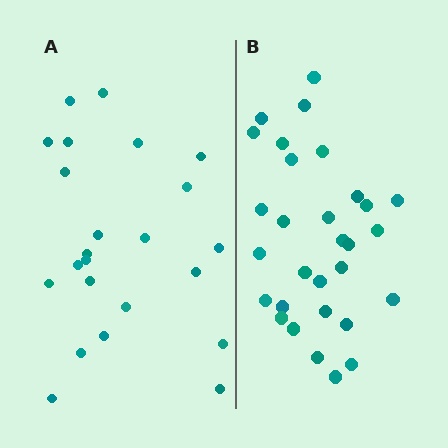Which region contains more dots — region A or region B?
Region B (the right region) has more dots.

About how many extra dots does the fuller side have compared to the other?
Region B has roughly 8 or so more dots than region A.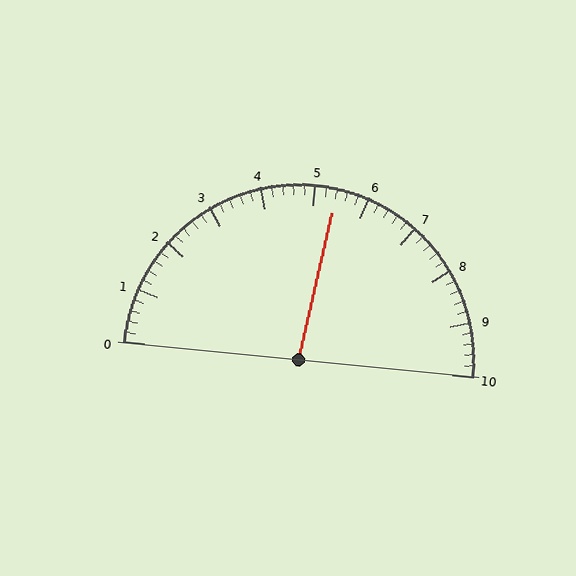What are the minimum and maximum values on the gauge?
The gauge ranges from 0 to 10.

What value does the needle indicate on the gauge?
The needle indicates approximately 5.4.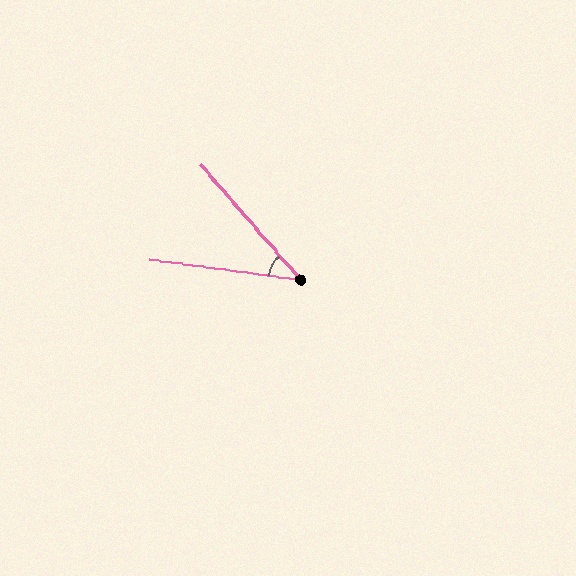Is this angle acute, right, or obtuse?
It is acute.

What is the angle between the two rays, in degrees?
Approximately 41 degrees.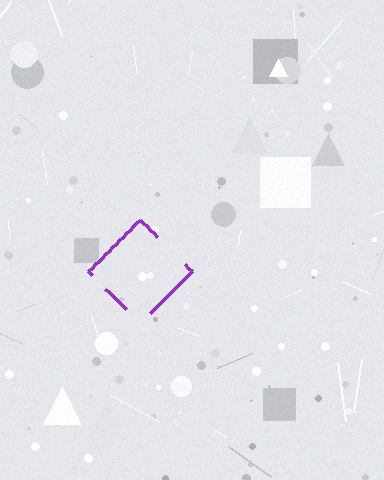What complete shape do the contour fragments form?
The contour fragments form a diamond.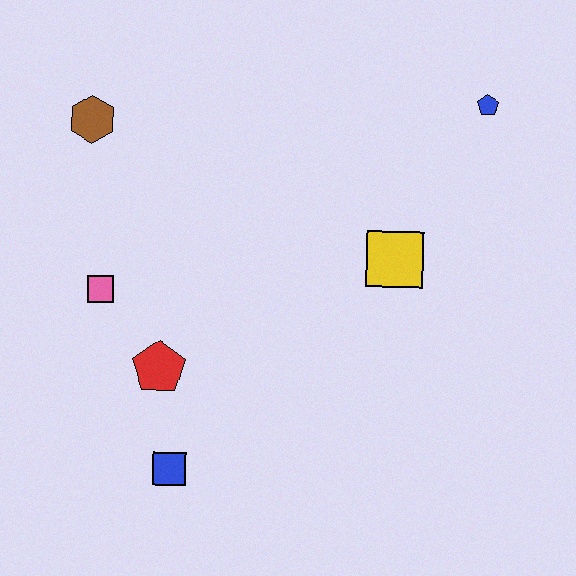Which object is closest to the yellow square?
The blue pentagon is closest to the yellow square.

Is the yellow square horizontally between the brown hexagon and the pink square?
No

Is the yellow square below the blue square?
No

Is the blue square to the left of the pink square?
No